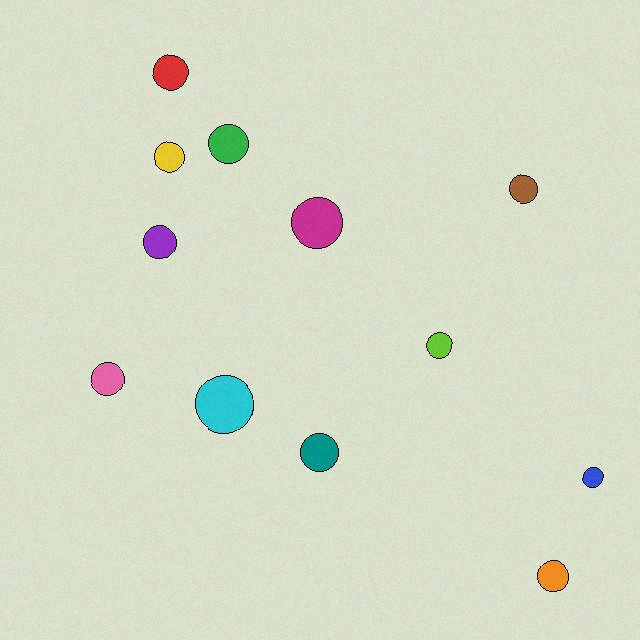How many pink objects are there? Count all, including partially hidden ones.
There is 1 pink object.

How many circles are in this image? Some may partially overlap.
There are 12 circles.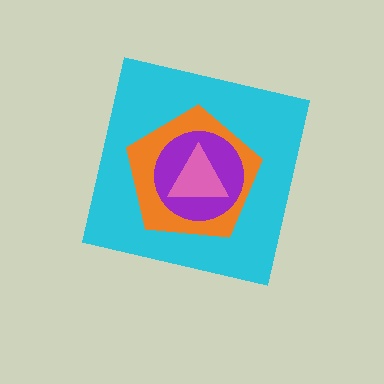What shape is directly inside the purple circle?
The pink triangle.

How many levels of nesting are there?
4.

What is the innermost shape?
The pink triangle.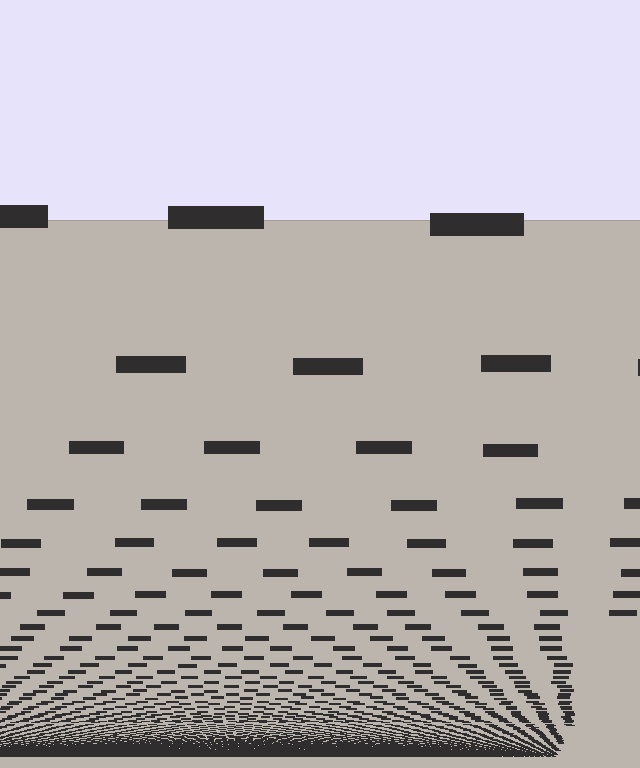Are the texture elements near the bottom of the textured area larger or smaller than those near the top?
Smaller. The gradient is inverted — elements near the bottom are smaller and denser.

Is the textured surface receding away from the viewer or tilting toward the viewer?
The surface appears to tilt toward the viewer. Texture elements get larger and sparser toward the top.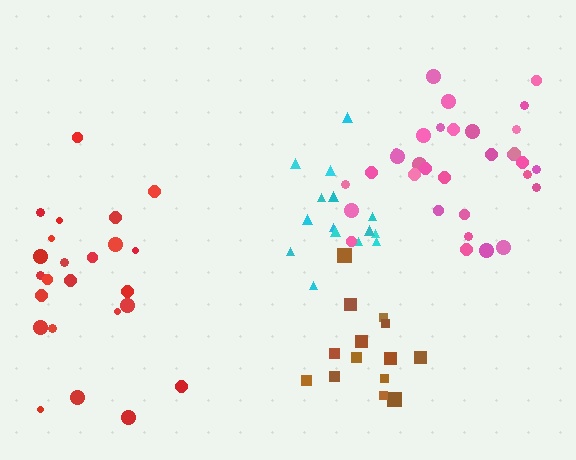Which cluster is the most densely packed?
Cyan.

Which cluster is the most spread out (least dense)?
Red.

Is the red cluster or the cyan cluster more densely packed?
Cyan.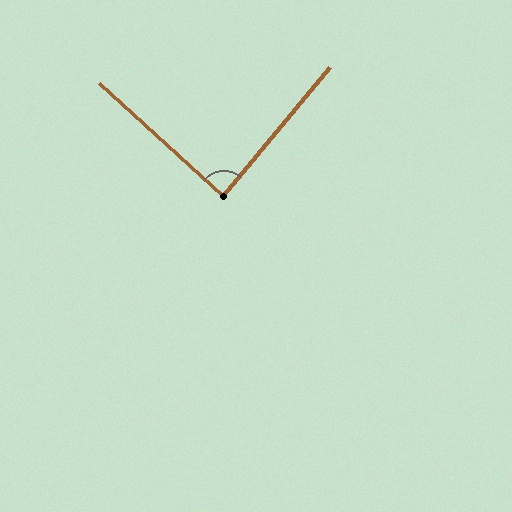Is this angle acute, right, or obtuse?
It is approximately a right angle.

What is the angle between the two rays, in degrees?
Approximately 87 degrees.